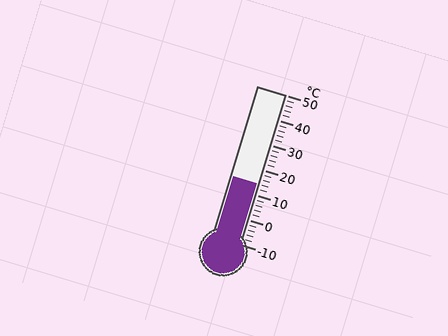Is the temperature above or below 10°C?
The temperature is above 10°C.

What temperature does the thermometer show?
The thermometer shows approximately 14°C.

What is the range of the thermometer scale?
The thermometer scale ranges from -10°C to 50°C.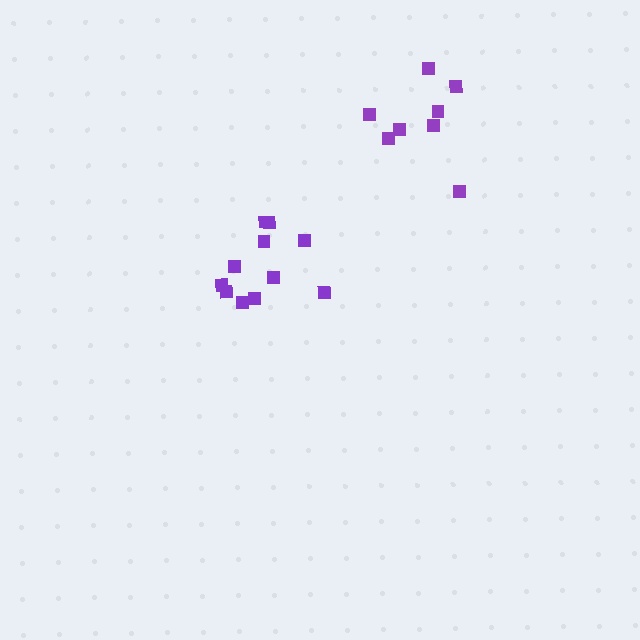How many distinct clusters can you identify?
There are 2 distinct clusters.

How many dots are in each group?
Group 1: 8 dots, Group 2: 11 dots (19 total).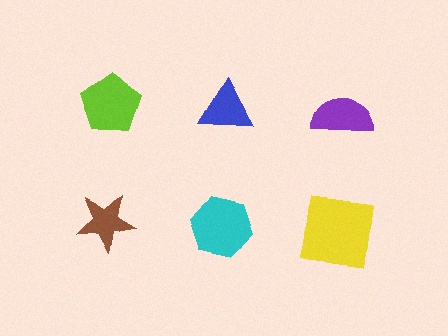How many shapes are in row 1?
3 shapes.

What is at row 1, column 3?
A purple semicircle.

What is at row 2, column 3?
A yellow square.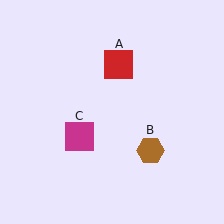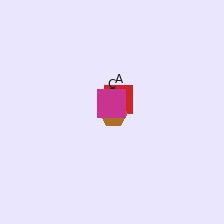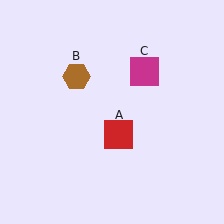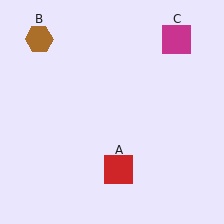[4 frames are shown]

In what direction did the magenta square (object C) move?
The magenta square (object C) moved up and to the right.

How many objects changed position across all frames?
3 objects changed position: red square (object A), brown hexagon (object B), magenta square (object C).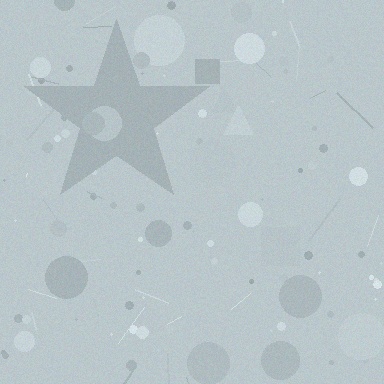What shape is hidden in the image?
A star is hidden in the image.